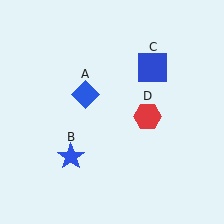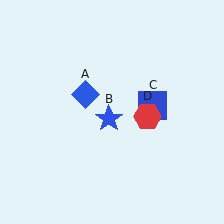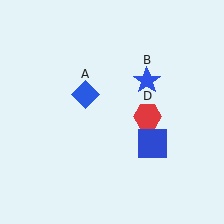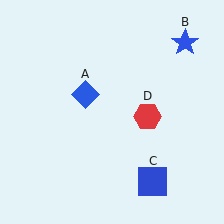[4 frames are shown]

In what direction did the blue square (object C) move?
The blue square (object C) moved down.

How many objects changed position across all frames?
2 objects changed position: blue star (object B), blue square (object C).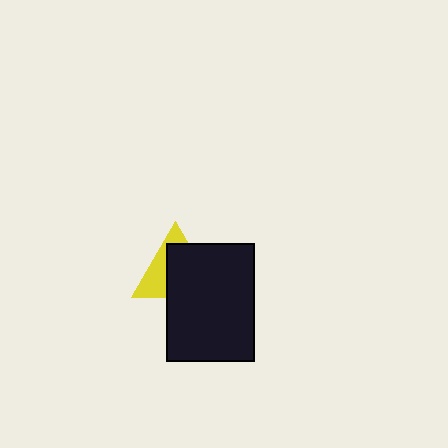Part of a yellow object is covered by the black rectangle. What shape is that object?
It is a triangle.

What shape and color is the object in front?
The object in front is a black rectangle.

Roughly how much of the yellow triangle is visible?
A small part of it is visible (roughly 39%).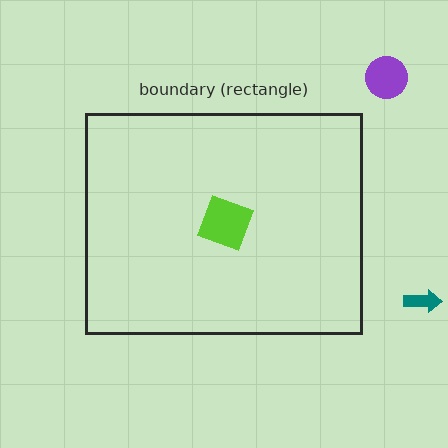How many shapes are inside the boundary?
2 inside, 2 outside.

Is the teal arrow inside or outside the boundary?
Outside.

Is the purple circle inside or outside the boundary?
Outside.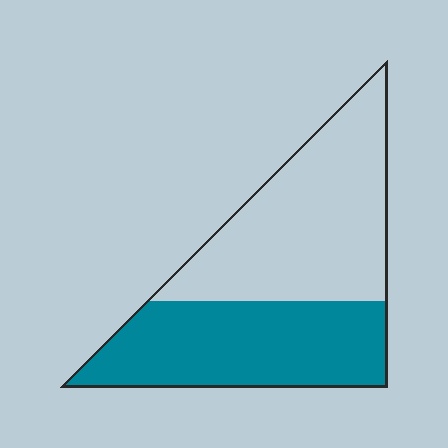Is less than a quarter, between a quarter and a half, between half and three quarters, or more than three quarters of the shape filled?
Between a quarter and a half.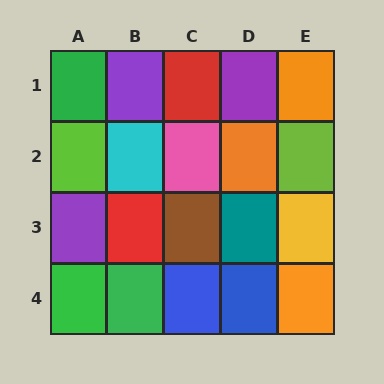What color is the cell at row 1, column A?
Green.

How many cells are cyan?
1 cell is cyan.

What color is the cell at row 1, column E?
Orange.